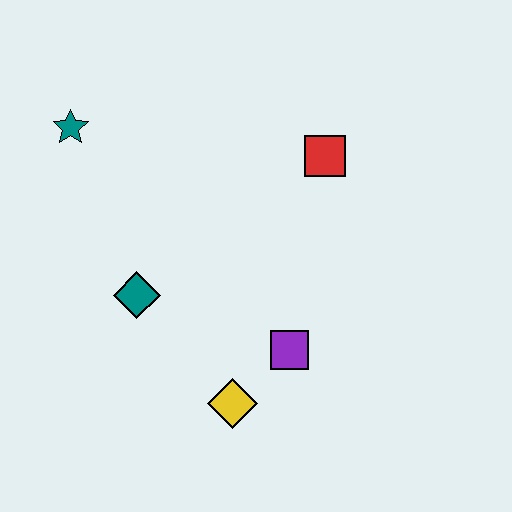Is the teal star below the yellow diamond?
No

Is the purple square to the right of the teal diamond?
Yes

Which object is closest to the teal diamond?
The yellow diamond is closest to the teal diamond.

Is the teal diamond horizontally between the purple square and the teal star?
Yes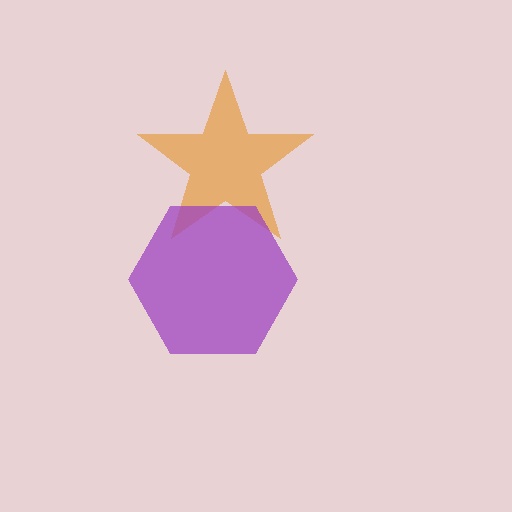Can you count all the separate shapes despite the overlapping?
Yes, there are 2 separate shapes.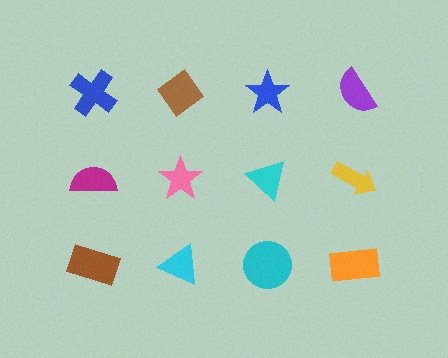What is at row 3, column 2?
A cyan triangle.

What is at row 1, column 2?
A brown diamond.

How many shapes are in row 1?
4 shapes.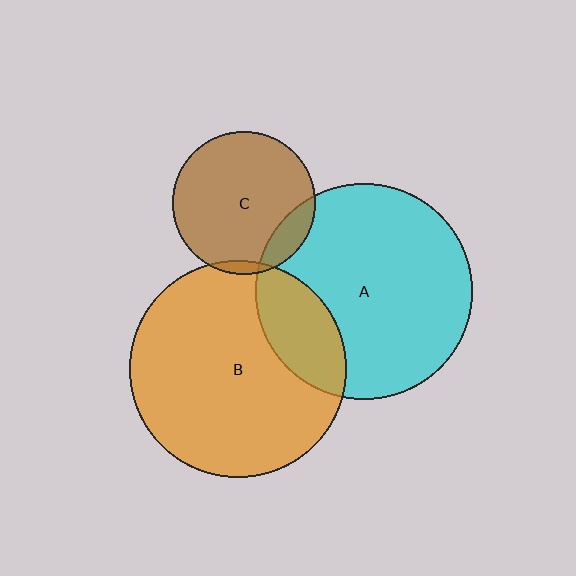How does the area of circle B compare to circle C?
Approximately 2.3 times.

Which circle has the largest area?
Circle A (cyan).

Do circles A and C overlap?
Yes.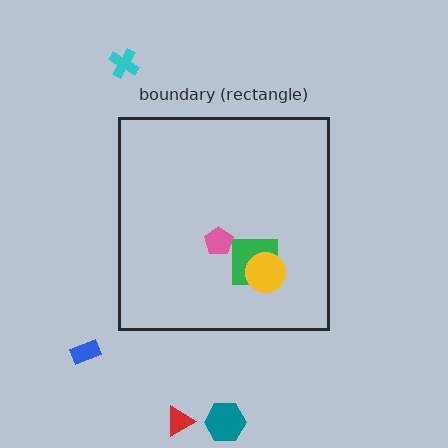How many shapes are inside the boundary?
3 inside, 4 outside.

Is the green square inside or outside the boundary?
Inside.